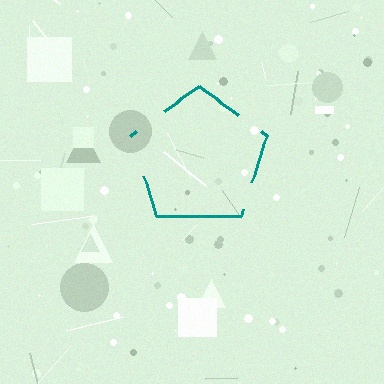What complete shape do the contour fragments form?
The contour fragments form a pentagon.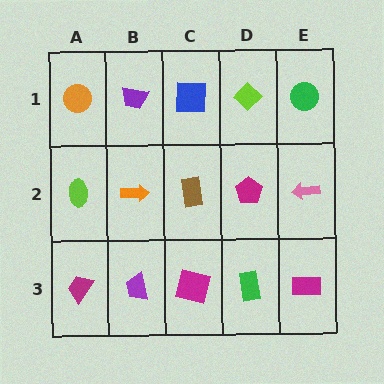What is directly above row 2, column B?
A purple trapezoid.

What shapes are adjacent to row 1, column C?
A brown rectangle (row 2, column C), a purple trapezoid (row 1, column B), a lime diamond (row 1, column D).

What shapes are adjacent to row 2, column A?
An orange circle (row 1, column A), a magenta trapezoid (row 3, column A), an orange arrow (row 2, column B).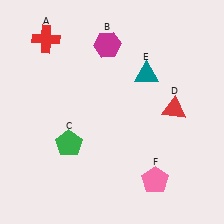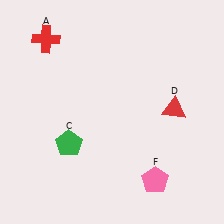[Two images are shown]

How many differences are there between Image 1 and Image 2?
There are 2 differences between the two images.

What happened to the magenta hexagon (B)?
The magenta hexagon (B) was removed in Image 2. It was in the top-left area of Image 1.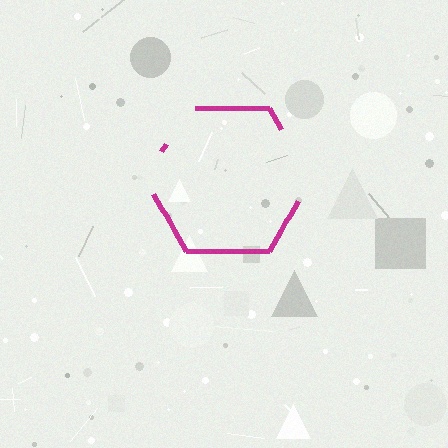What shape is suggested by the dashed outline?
The dashed outline suggests a hexagon.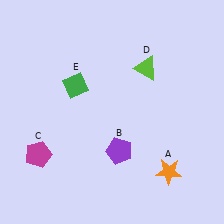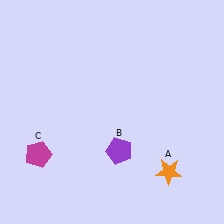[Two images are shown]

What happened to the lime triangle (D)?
The lime triangle (D) was removed in Image 2. It was in the top-right area of Image 1.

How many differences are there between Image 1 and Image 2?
There are 2 differences between the two images.